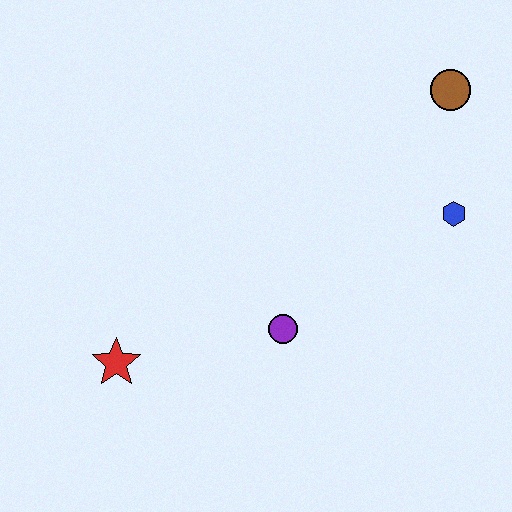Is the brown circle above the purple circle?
Yes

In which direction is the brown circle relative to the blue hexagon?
The brown circle is above the blue hexagon.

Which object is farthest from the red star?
The brown circle is farthest from the red star.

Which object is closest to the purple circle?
The red star is closest to the purple circle.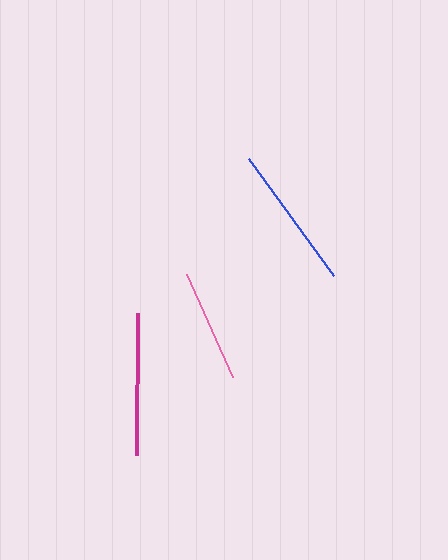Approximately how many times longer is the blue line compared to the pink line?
The blue line is approximately 1.3 times the length of the pink line.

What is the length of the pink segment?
The pink segment is approximately 112 pixels long.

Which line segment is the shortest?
The pink line is the shortest at approximately 112 pixels.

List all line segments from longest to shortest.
From longest to shortest: blue, magenta, pink.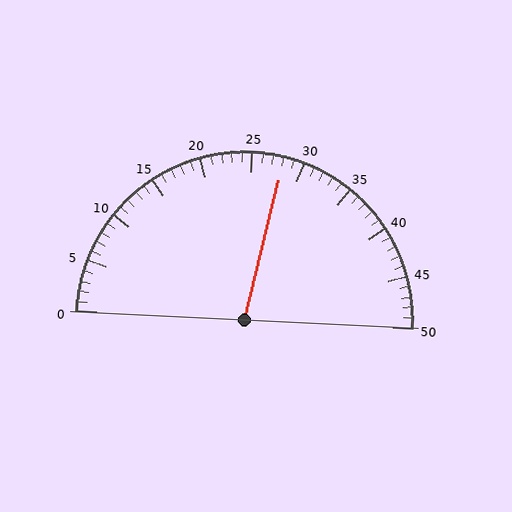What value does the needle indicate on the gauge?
The needle indicates approximately 28.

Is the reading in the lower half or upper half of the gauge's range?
The reading is in the upper half of the range (0 to 50).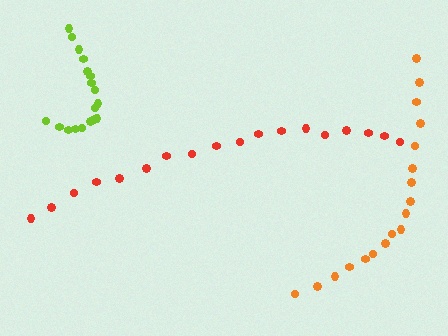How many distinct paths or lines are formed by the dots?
There are 3 distinct paths.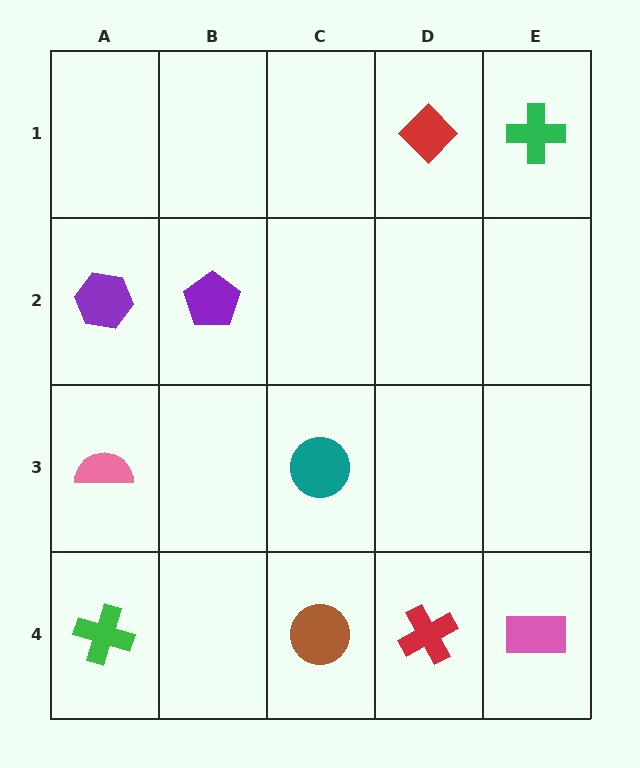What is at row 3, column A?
A pink semicircle.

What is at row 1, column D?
A red diamond.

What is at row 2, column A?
A purple hexagon.